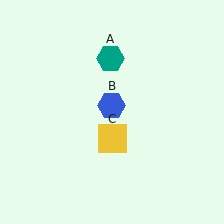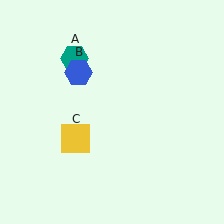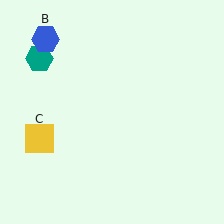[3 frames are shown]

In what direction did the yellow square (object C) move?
The yellow square (object C) moved left.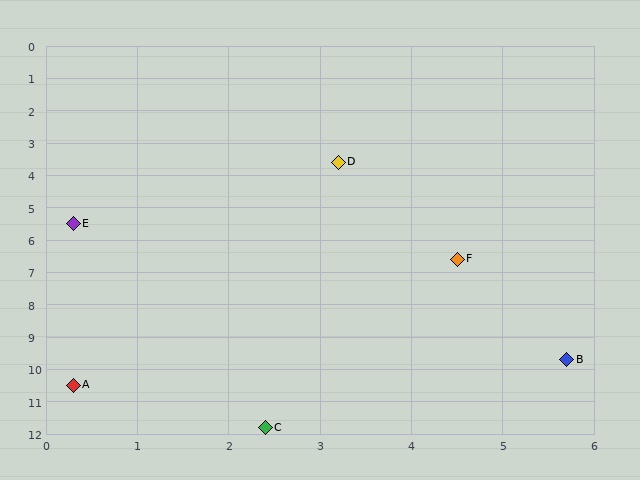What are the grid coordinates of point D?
Point D is at approximately (3.2, 3.6).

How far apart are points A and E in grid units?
Points A and E are about 5.0 grid units apart.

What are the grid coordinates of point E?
Point E is at approximately (0.3, 5.5).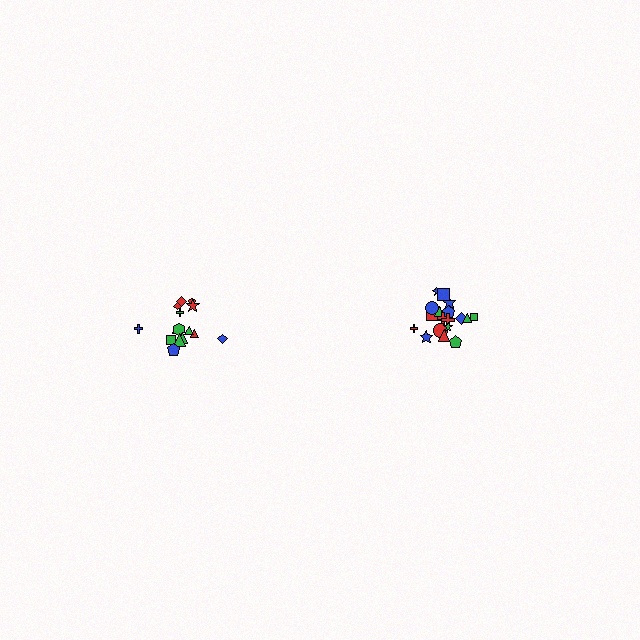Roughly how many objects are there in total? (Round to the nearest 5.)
Roughly 35 objects in total.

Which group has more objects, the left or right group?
The right group.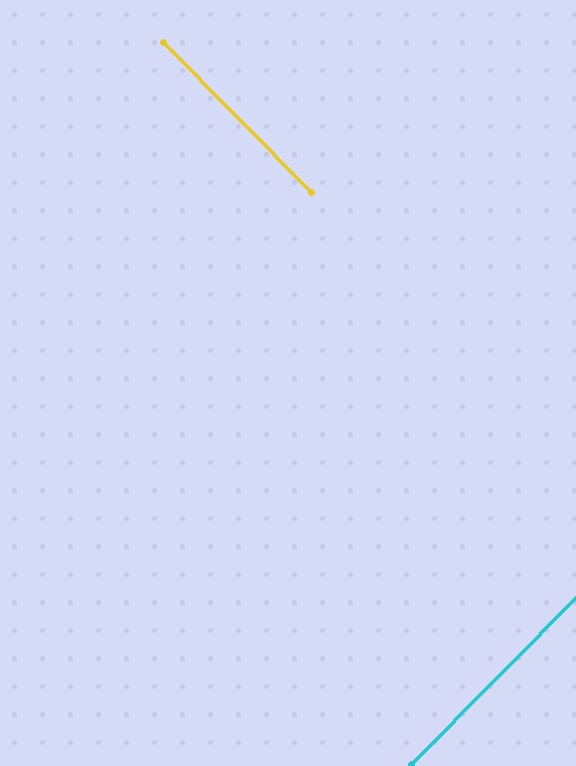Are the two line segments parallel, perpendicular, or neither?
Perpendicular — they meet at approximately 89°.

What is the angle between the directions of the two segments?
Approximately 89 degrees.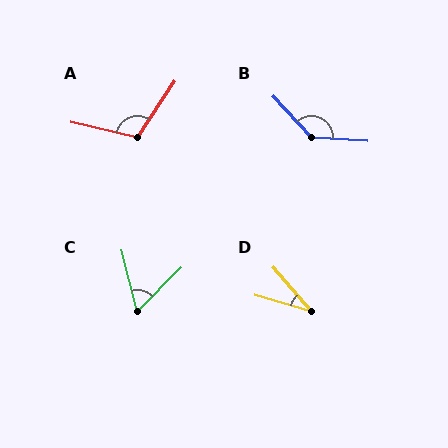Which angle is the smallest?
D, at approximately 32 degrees.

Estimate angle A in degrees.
Approximately 111 degrees.